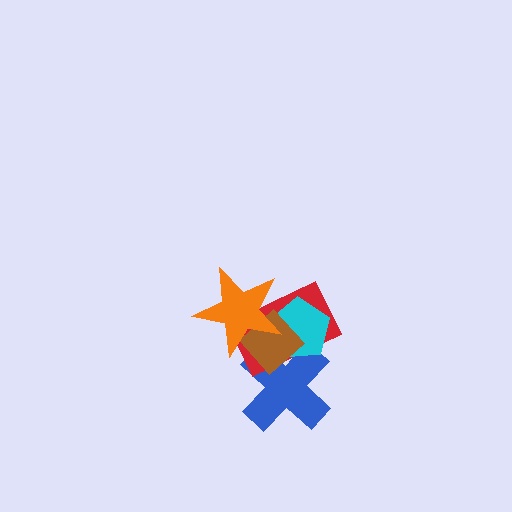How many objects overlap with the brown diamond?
4 objects overlap with the brown diamond.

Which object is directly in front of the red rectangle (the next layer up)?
The cyan pentagon is directly in front of the red rectangle.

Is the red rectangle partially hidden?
Yes, it is partially covered by another shape.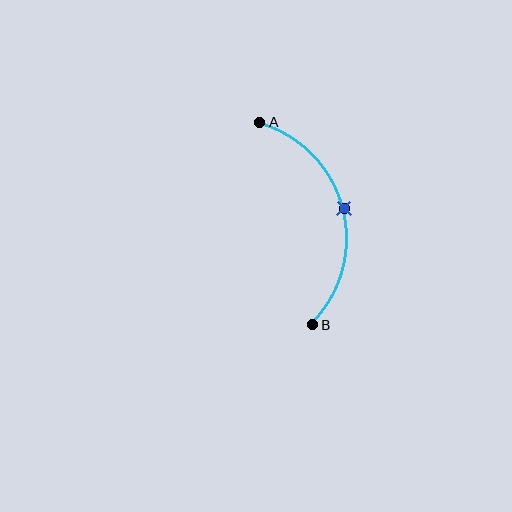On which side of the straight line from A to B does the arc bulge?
The arc bulges to the right of the straight line connecting A and B.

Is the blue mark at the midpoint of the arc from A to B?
Yes. The blue mark lies on the arc at equal arc-length from both A and B — it is the arc midpoint.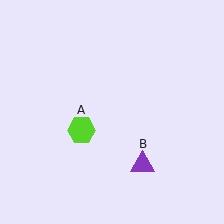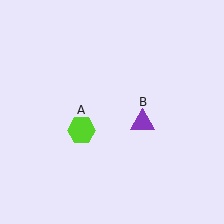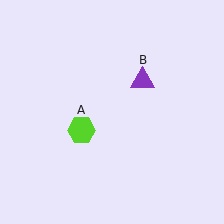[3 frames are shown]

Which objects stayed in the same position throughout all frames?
Lime hexagon (object A) remained stationary.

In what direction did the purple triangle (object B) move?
The purple triangle (object B) moved up.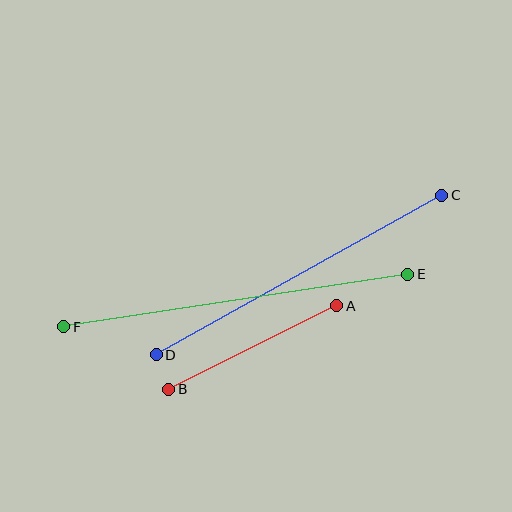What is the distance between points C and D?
The distance is approximately 327 pixels.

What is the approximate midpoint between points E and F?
The midpoint is at approximately (236, 300) pixels.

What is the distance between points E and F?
The distance is approximately 348 pixels.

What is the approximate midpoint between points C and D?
The midpoint is at approximately (299, 275) pixels.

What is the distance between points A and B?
The distance is approximately 188 pixels.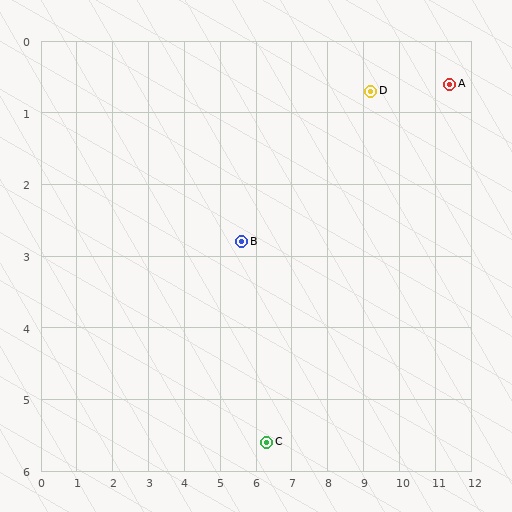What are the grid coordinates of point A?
Point A is at approximately (11.4, 0.6).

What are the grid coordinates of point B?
Point B is at approximately (5.6, 2.8).